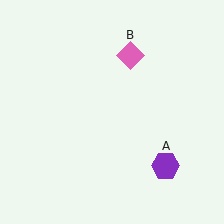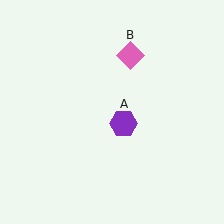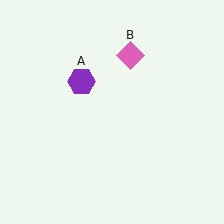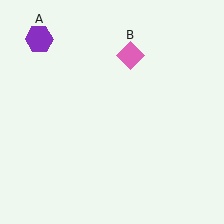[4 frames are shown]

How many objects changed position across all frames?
1 object changed position: purple hexagon (object A).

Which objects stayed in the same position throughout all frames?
Pink diamond (object B) remained stationary.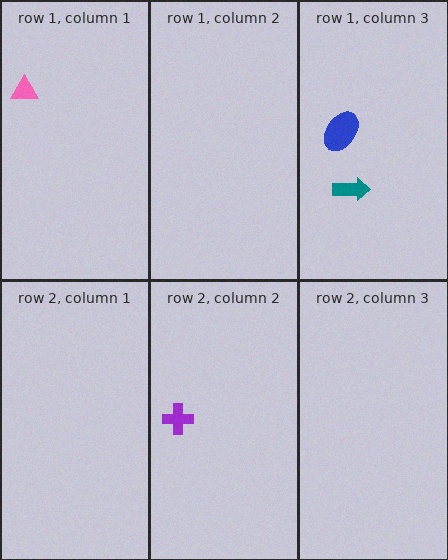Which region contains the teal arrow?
The row 1, column 3 region.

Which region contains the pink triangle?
The row 1, column 1 region.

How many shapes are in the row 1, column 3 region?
2.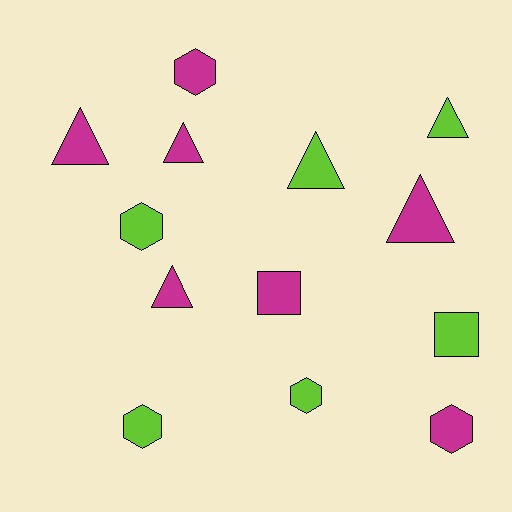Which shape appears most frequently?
Triangle, with 6 objects.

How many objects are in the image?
There are 13 objects.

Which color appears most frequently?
Magenta, with 7 objects.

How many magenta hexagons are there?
There are 2 magenta hexagons.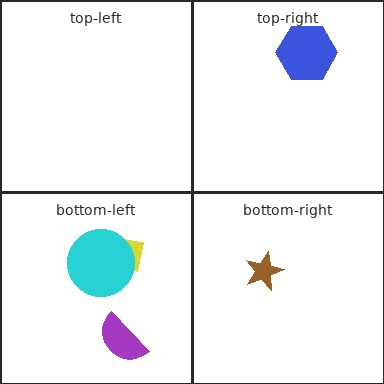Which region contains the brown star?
The bottom-right region.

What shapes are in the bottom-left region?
The yellow square, the cyan circle, the purple semicircle.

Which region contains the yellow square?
The bottom-left region.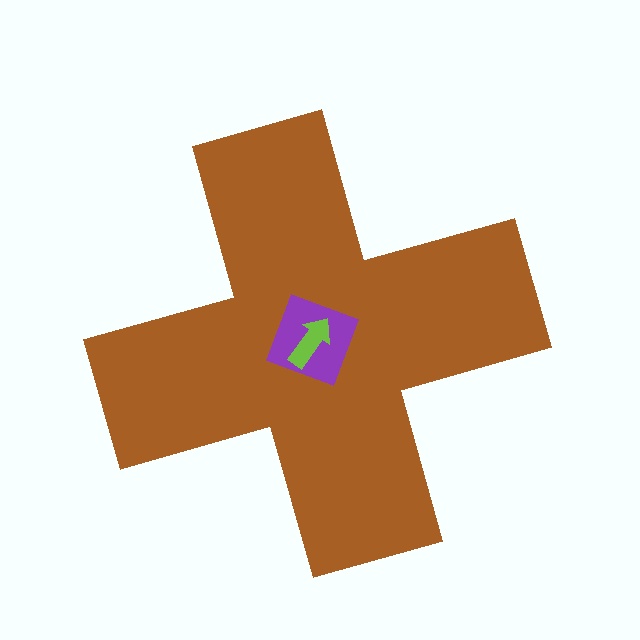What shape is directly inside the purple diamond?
The lime arrow.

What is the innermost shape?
The lime arrow.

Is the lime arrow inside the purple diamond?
Yes.